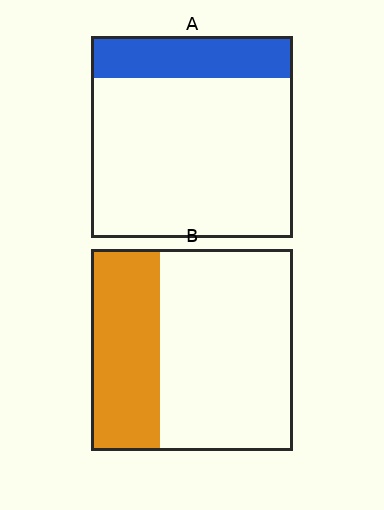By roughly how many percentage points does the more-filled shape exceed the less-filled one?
By roughly 15 percentage points (B over A).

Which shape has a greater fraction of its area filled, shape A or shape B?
Shape B.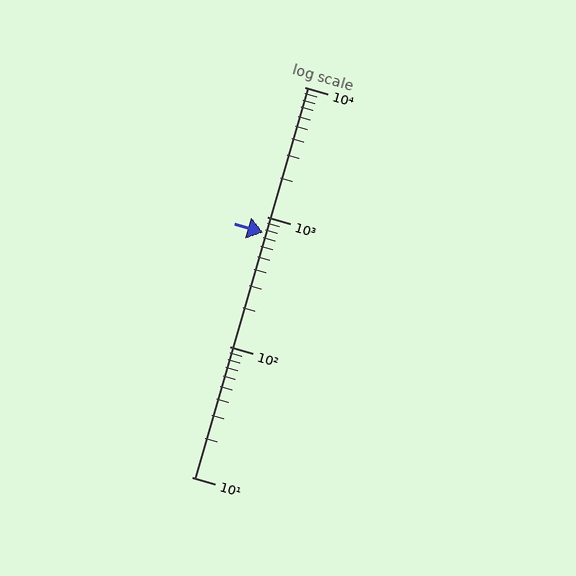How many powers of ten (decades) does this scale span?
The scale spans 3 decades, from 10 to 10000.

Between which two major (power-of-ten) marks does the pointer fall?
The pointer is between 100 and 1000.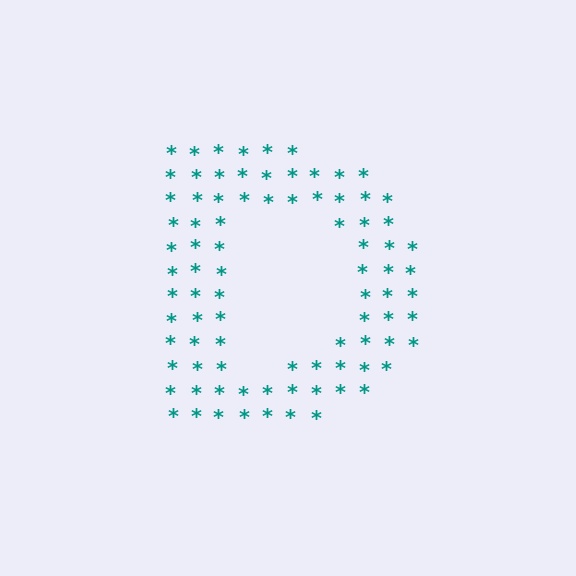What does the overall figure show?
The overall figure shows the letter D.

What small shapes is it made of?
It is made of small asterisks.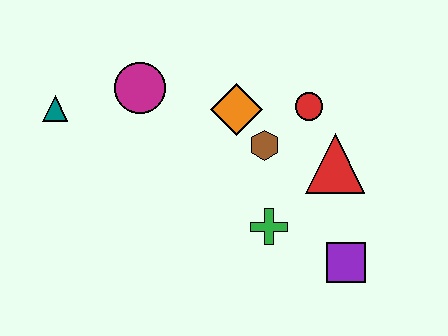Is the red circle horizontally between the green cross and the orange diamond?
No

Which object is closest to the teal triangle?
The magenta circle is closest to the teal triangle.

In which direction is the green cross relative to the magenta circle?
The green cross is below the magenta circle.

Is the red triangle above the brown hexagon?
No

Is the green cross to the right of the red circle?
No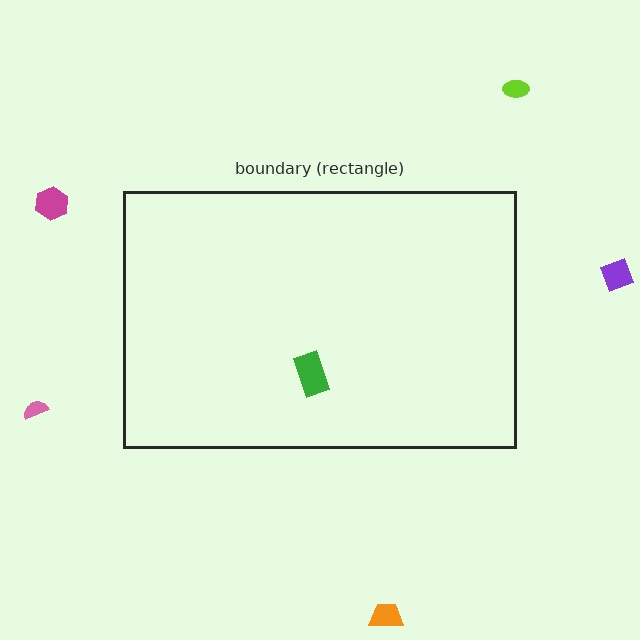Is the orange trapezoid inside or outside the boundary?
Outside.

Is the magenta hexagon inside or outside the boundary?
Outside.